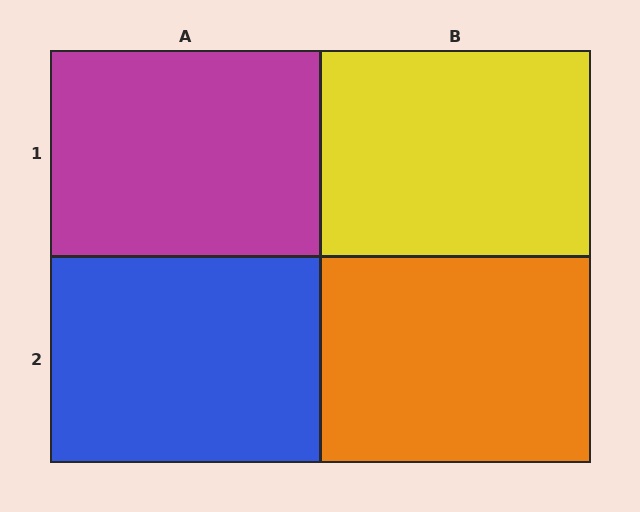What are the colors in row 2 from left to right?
Blue, orange.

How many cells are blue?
1 cell is blue.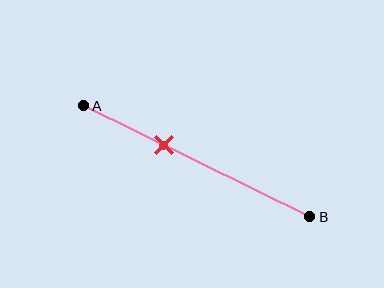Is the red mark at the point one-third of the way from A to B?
Yes, the mark is approximately at the one-third point.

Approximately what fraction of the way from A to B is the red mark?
The red mark is approximately 35% of the way from A to B.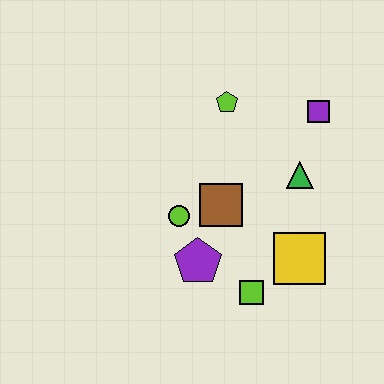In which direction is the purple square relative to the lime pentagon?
The purple square is to the right of the lime pentagon.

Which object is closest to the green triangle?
The purple square is closest to the green triangle.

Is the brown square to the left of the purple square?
Yes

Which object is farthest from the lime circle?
The purple square is farthest from the lime circle.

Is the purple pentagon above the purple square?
No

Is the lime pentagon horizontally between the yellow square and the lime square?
No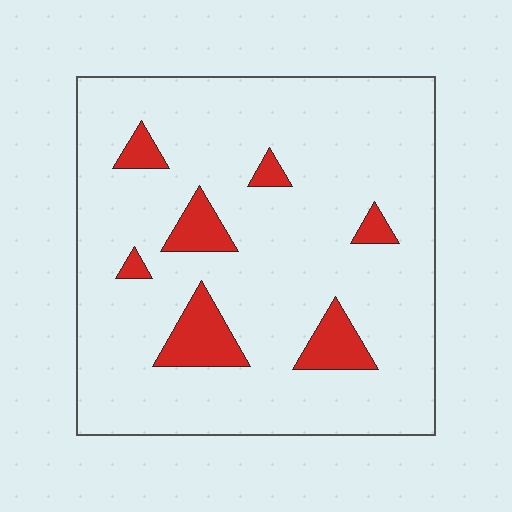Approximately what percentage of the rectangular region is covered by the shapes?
Approximately 10%.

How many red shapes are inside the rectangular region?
7.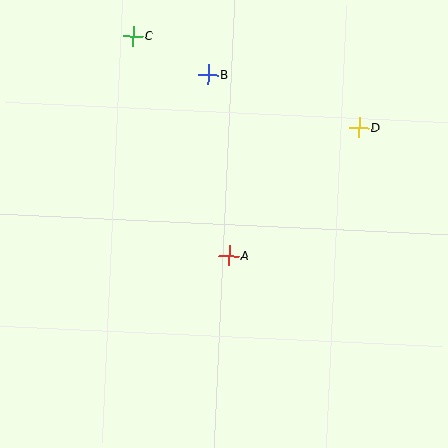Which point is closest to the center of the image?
Point A at (229, 255) is closest to the center.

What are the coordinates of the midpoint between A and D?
The midpoint between A and D is at (294, 191).